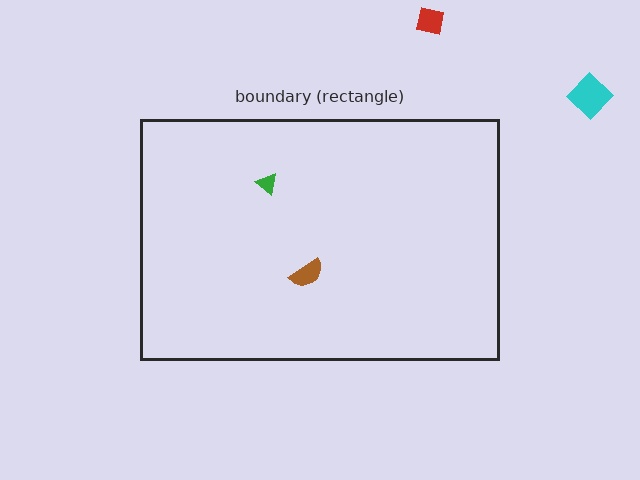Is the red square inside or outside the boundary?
Outside.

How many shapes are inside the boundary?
2 inside, 2 outside.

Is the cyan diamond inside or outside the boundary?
Outside.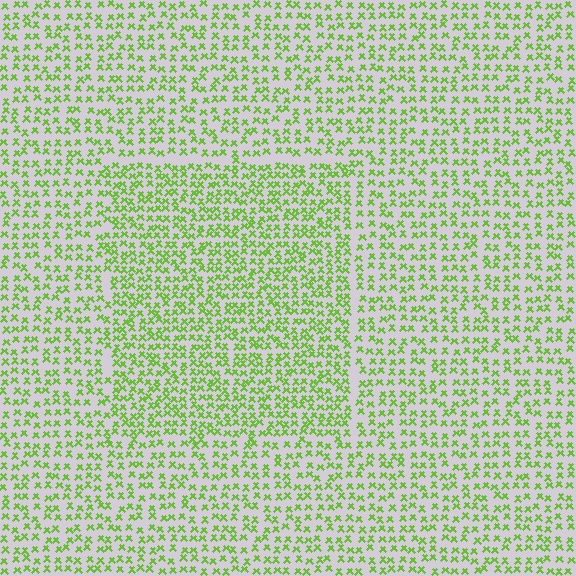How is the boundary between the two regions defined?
The boundary is defined by a change in element density (approximately 1.5x ratio). All elements are the same color, size, and shape.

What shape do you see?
I see a rectangle.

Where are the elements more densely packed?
The elements are more densely packed inside the rectangle boundary.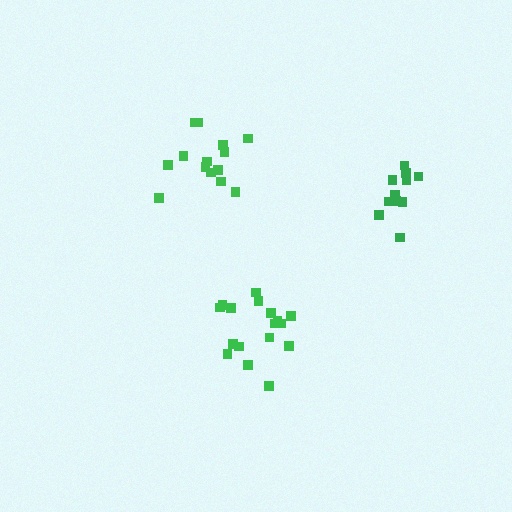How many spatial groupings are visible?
There are 3 spatial groupings.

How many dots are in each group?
Group 1: 17 dots, Group 2: 14 dots, Group 3: 12 dots (43 total).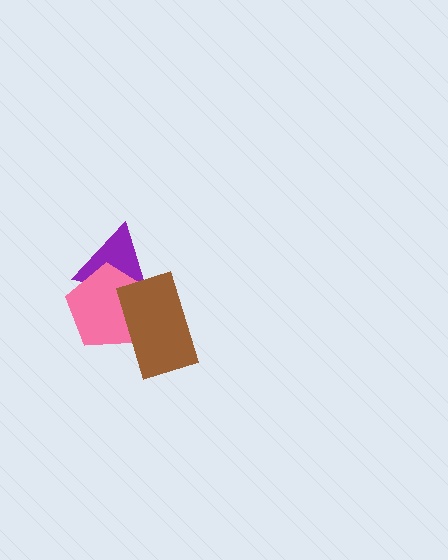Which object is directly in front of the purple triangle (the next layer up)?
The pink pentagon is directly in front of the purple triangle.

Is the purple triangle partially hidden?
Yes, it is partially covered by another shape.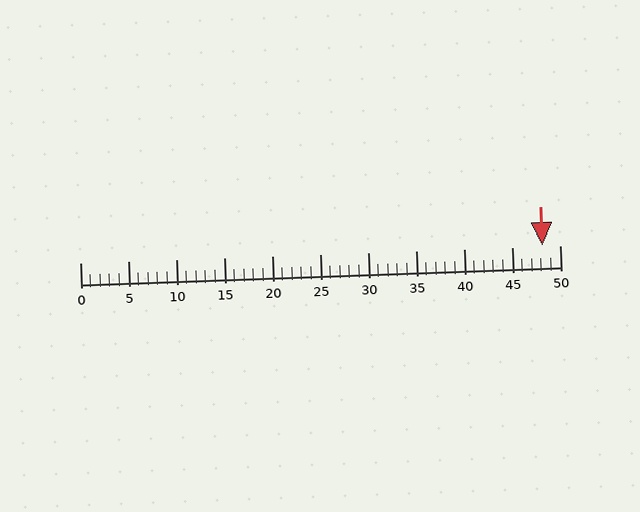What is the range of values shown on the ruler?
The ruler shows values from 0 to 50.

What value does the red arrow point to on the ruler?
The red arrow points to approximately 48.